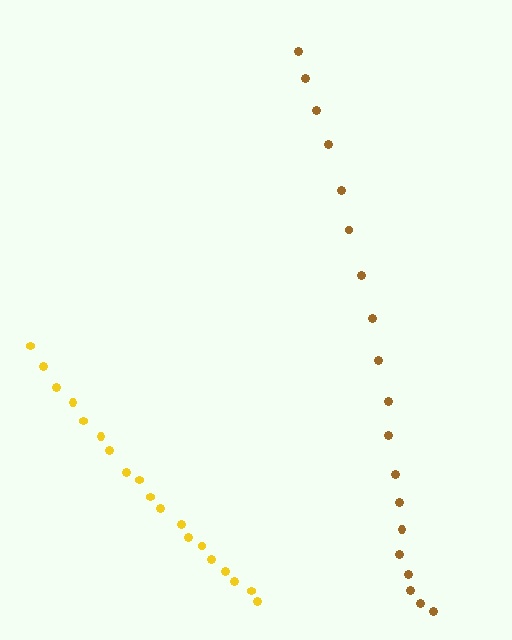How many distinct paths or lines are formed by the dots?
There are 2 distinct paths.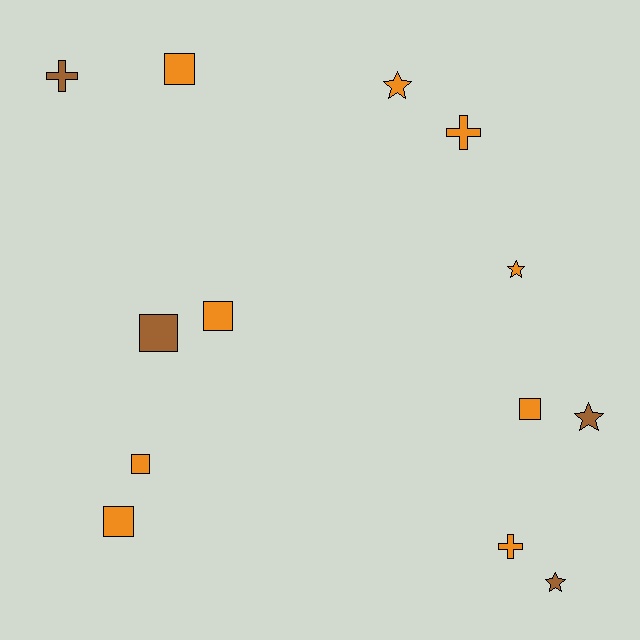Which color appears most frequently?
Orange, with 9 objects.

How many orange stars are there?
There are 2 orange stars.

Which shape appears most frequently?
Square, with 6 objects.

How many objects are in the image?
There are 13 objects.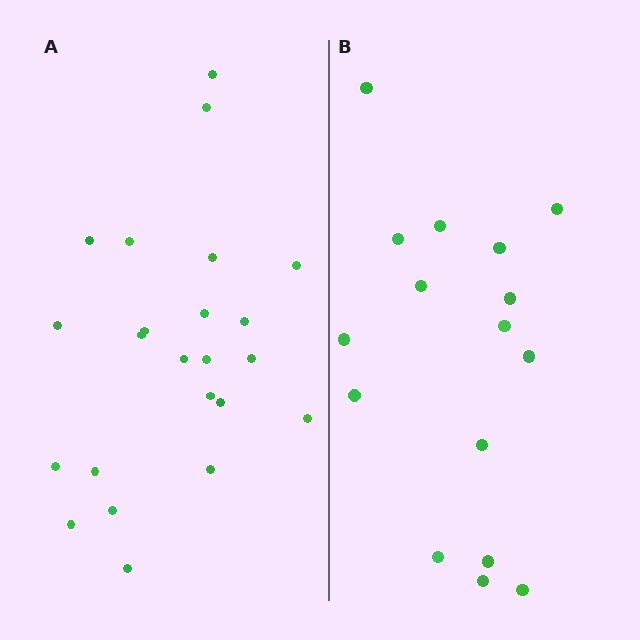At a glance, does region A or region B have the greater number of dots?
Region A (the left region) has more dots.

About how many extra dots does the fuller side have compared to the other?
Region A has roughly 8 or so more dots than region B.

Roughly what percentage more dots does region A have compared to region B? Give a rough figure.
About 45% more.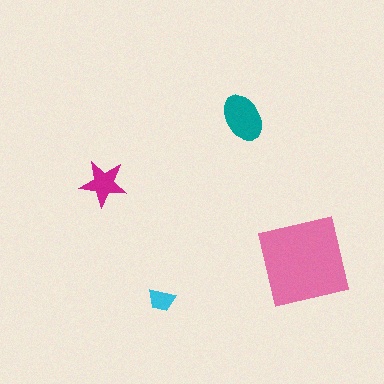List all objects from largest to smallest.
The pink square, the teal ellipse, the magenta star, the cyan trapezoid.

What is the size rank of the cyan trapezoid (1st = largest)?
4th.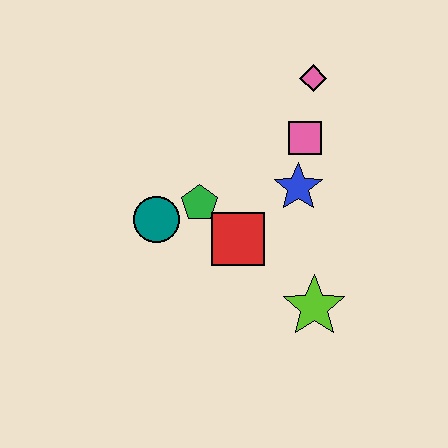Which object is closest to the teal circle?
The green pentagon is closest to the teal circle.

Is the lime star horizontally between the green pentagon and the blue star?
No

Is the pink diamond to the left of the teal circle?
No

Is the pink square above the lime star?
Yes